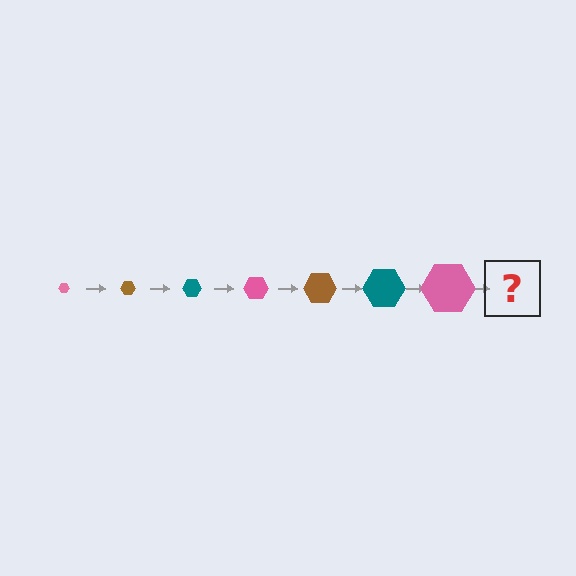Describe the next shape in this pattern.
It should be a brown hexagon, larger than the previous one.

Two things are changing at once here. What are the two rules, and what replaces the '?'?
The two rules are that the hexagon grows larger each step and the color cycles through pink, brown, and teal. The '?' should be a brown hexagon, larger than the previous one.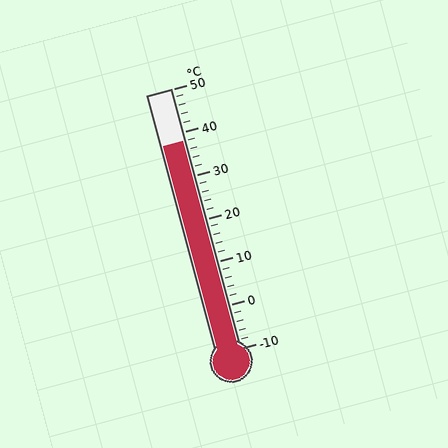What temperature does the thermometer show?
The thermometer shows approximately 38°C.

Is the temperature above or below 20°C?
The temperature is above 20°C.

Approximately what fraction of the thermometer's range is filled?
The thermometer is filled to approximately 80% of its range.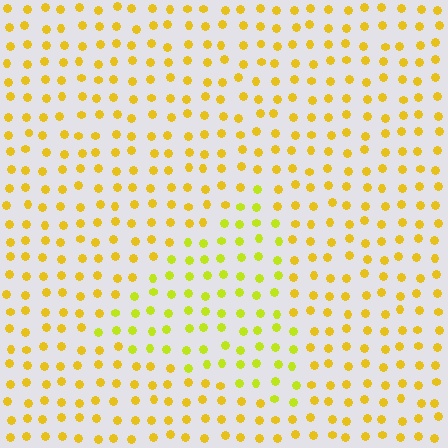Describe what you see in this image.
The image is filled with small yellow elements in a uniform arrangement. A triangle-shaped region is visible where the elements are tinted to a slightly different hue, forming a subtle color boundary.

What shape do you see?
I see a triangle.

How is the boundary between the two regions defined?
The boundary is defined purely by a slight shift in hue (about 24 degrees). Spacing, size, and orientation are identical on both sides.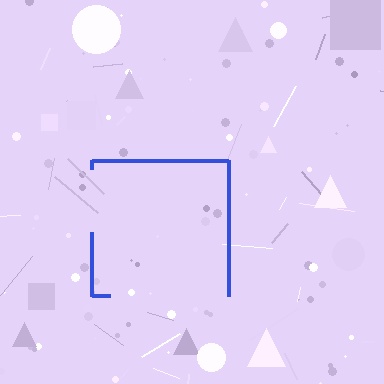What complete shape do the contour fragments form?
The contour fragments form a square.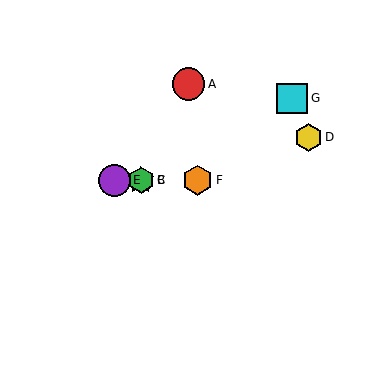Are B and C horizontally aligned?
Yes, both are at y≈180.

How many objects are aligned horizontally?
4 objects (B, C, E, F) are aligned horizontally.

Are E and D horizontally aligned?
No, E is at y≈180 and D is at y≈137.